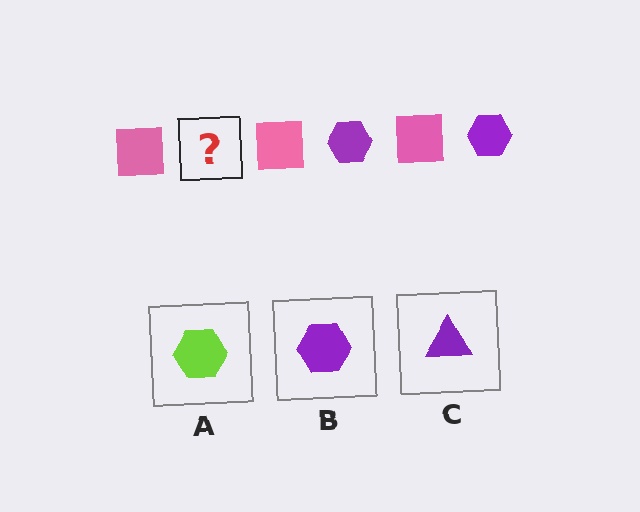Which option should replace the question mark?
Option B.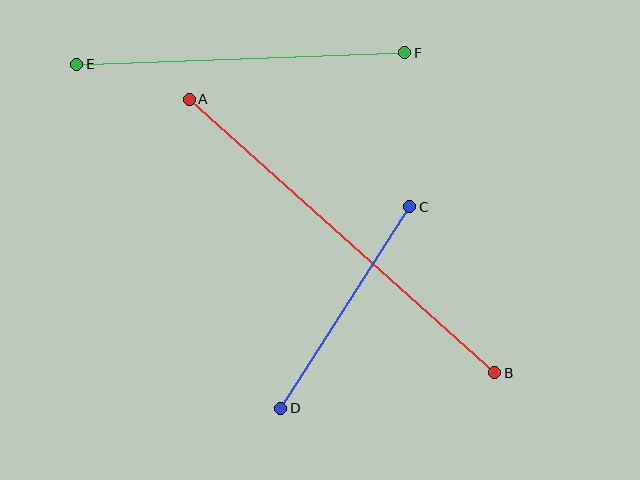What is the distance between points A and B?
The distance is approximately 410 pixels.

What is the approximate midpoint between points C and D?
The midpoint is at approximately (345, 307) pixels.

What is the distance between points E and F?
The distance is approximately 328 pixels.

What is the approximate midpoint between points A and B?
The midpoint is at approximately (342, 236) pixels.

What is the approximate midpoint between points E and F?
The midpoint is at approximately (241, 58) pixels.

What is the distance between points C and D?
The distance is approximately 239 pixels.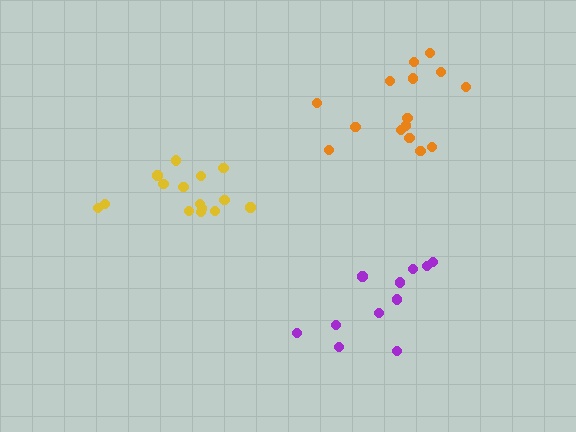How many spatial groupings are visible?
There are 3 spatial groupings.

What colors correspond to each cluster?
The clusters are colored: purple, orange, yellow.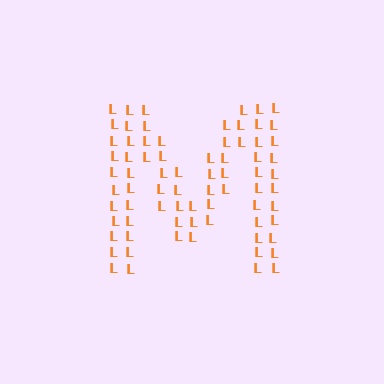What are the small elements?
The small elements are letter L's.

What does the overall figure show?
The overall figure shows the letter M.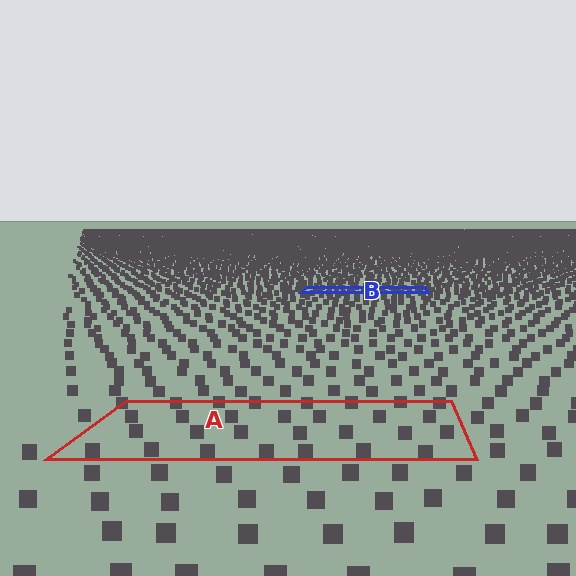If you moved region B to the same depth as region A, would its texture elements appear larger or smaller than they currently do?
They would appear larger. At a closer depth, the same texture elements are projected at a bigger on-screen size.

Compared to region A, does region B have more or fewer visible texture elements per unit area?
Region B has more texture elements per unit area — they are packed more densely because it is farther away.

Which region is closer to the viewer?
Region A is closer. The texture elements there are larger and more spread out.